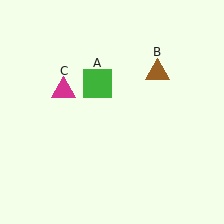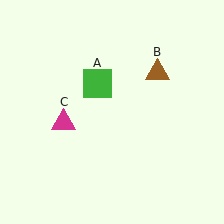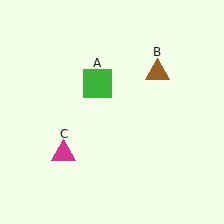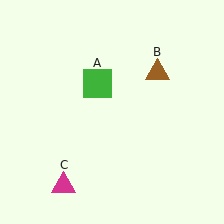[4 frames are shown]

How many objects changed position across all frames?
1 object changed position: magenta triangle (object C).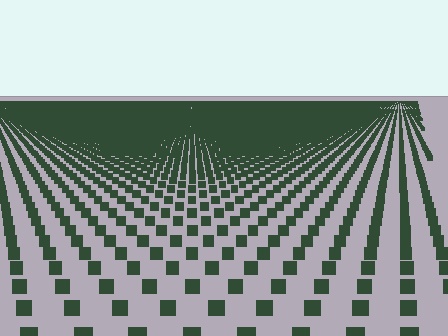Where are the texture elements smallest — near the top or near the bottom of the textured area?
Near the top.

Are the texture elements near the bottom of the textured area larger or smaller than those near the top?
Larger. Near the bottom, elements are closer to the viewer and appear at a bigger on-screen size.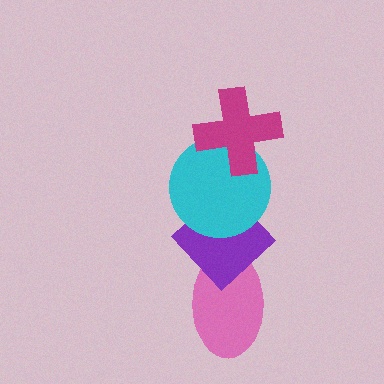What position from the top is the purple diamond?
The purple diamond is 3rd from the top.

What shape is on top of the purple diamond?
The cyan circle is on top of the purple diamond.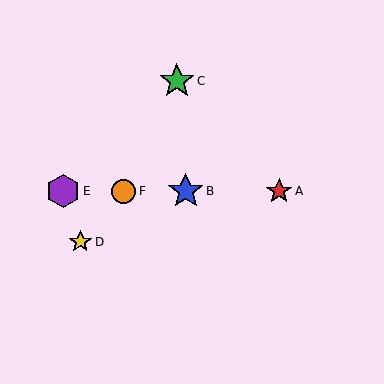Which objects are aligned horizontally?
Objects A, B, E, F are aligned horizontally.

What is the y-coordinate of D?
Object D is at y≈242.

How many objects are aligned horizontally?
4 objects (A, B, E, F) are aligned horizontally.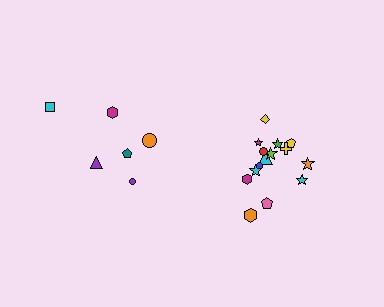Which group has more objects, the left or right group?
The right group.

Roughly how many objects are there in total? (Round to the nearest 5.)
Roughly 20 objects in total.